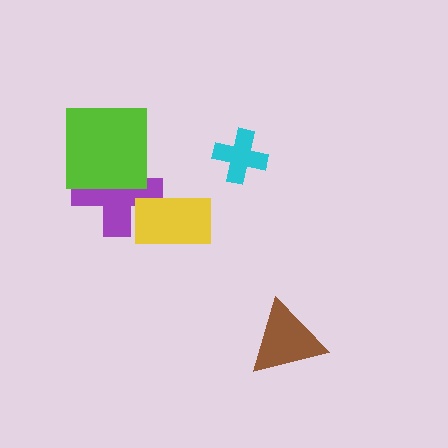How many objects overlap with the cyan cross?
0 objects overlap with the cyan cross.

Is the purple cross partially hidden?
Yes, it is partially covered by another shape.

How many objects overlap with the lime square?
1 object overlaps with the lime square.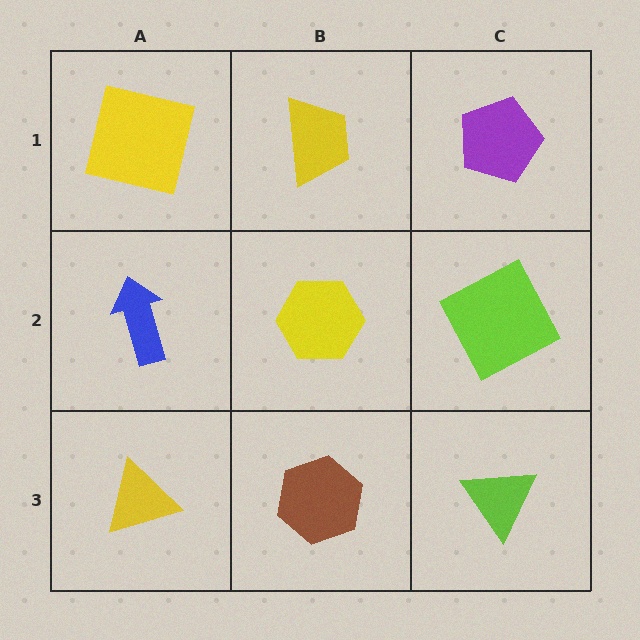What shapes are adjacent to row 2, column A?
A yellow square (row 1, column A), a yellow triangle (row 3, column A), a yellow hexagon (row 2, column B).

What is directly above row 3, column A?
A blue arrow.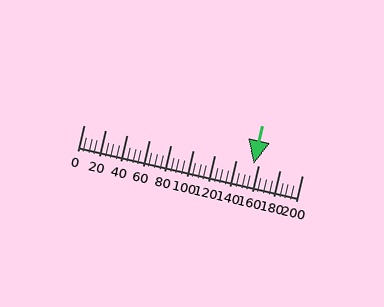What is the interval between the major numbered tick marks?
The major tick marks are spaced 20 units apart.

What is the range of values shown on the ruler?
The ruler shows values from 0 to 200.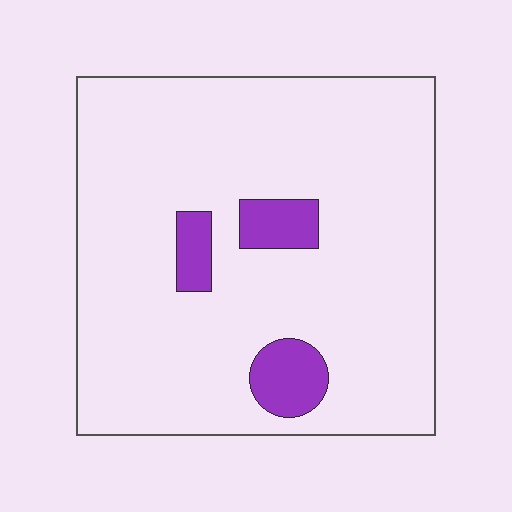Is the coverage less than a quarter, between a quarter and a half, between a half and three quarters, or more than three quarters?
Less than a quarter.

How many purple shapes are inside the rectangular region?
3.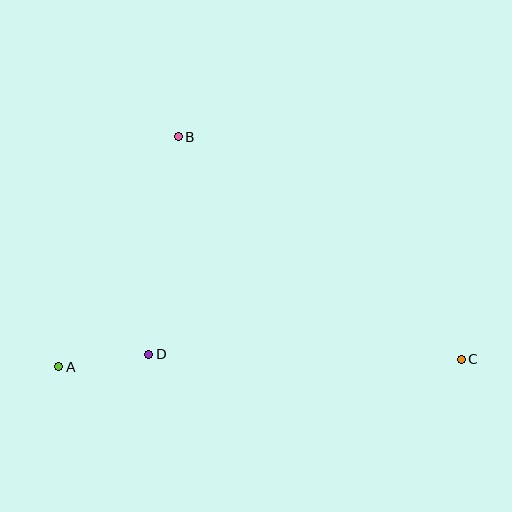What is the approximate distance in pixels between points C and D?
The distance between C and D is approximately 313 pixels.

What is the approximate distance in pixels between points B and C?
The distance between B and C is approximately 360 pixels.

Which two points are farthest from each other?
Points A and C are farthest from each other.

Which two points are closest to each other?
Points A and D are closest to each other.